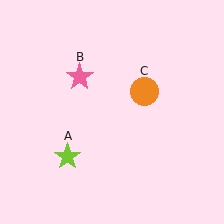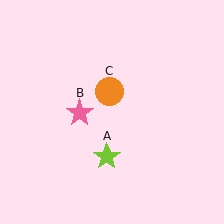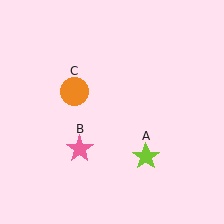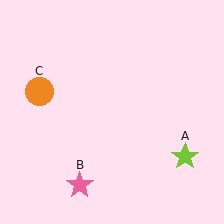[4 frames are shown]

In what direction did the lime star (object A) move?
The lime star (object A) moved right.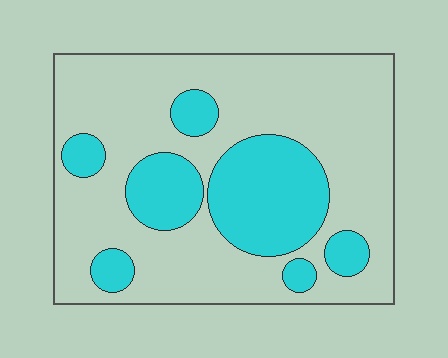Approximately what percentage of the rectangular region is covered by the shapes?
Approximately 30%.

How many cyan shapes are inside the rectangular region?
7.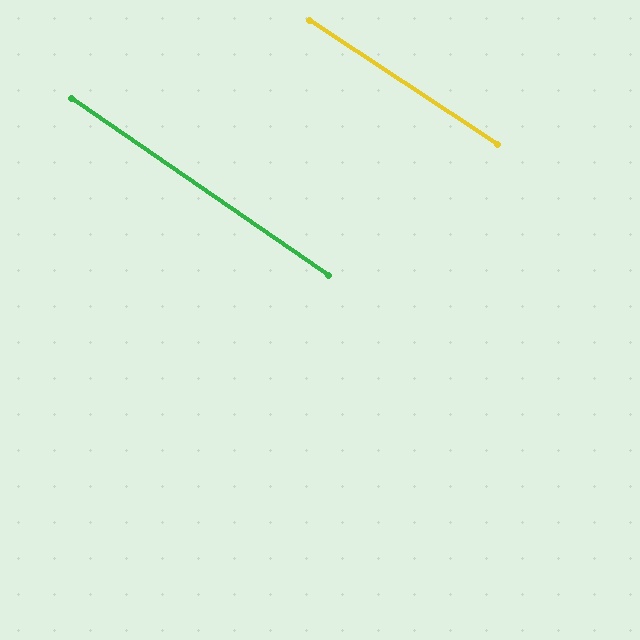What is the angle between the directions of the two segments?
Approximately 1 degree.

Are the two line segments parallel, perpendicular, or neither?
Parallel — their directions differ by only 1.3°.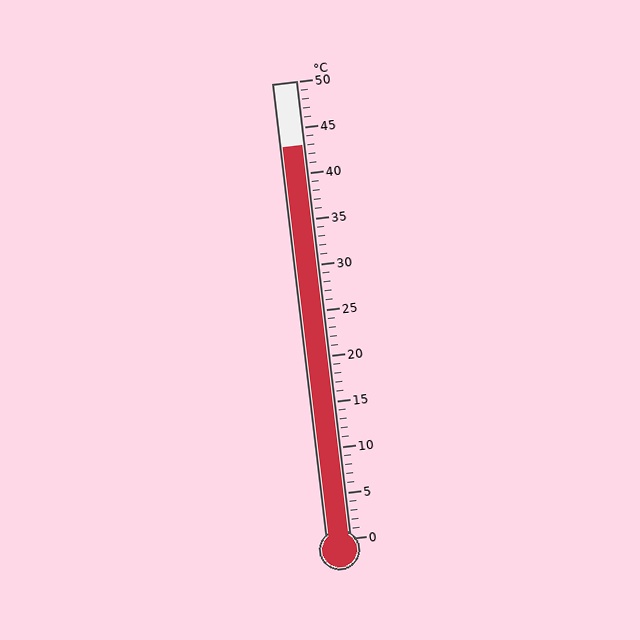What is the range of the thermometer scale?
The thermometer scale ranges from 0°C to 50°C.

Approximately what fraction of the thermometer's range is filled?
The thermometer is filled to approximately 85% of its range.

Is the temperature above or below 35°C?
The temperature is above 35°C.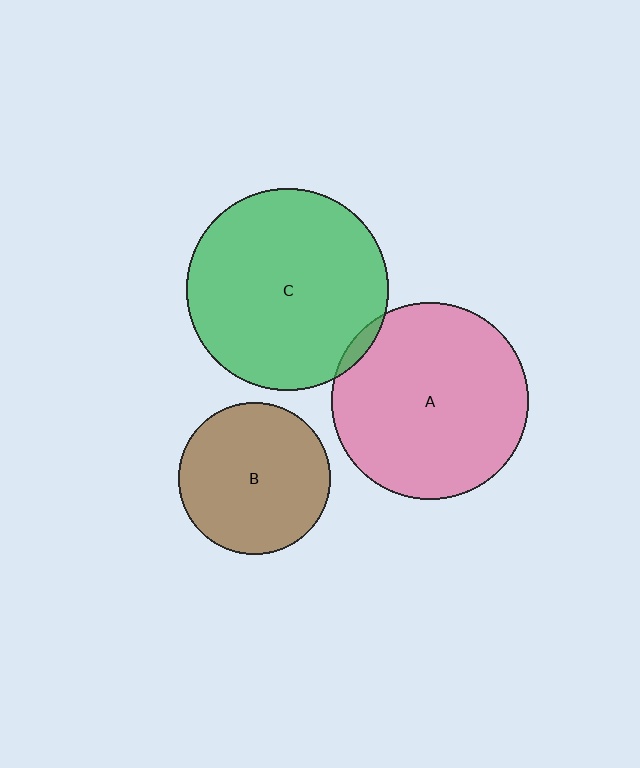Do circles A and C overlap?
Yes.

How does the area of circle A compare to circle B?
Approximately 1.7 times.